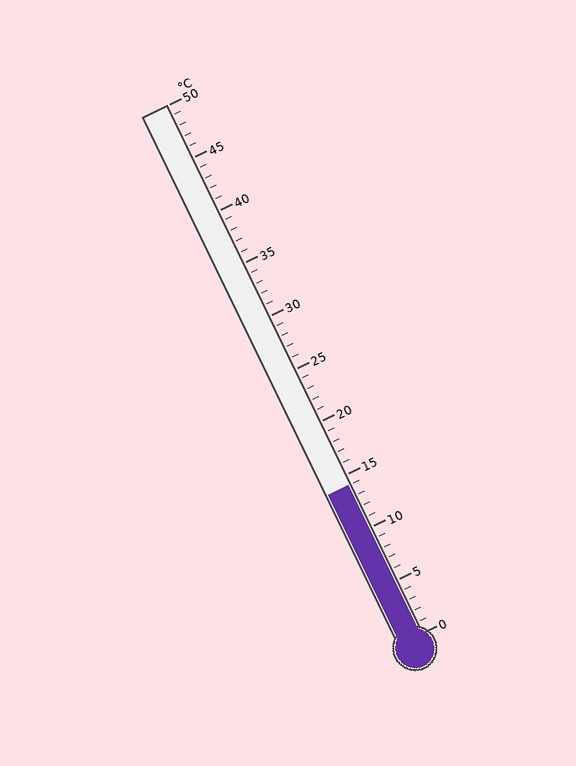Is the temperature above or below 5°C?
The temperature is above 5°C.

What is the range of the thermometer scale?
The thermometer scale ranges from 0°C to 50°C.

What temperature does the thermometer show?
The thermometer shows approximately 14°C.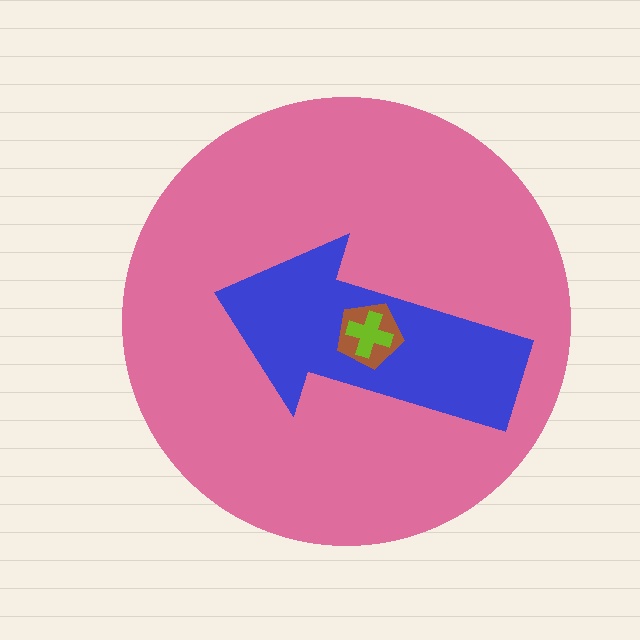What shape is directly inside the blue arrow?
The brown pentagon.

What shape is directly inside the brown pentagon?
The lime cross.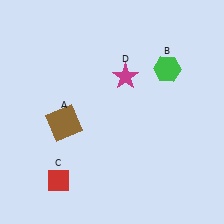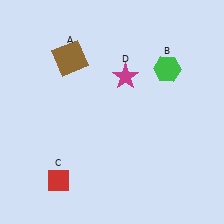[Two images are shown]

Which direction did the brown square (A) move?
The brown square (A) moved up.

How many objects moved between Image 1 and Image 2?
1 object moved between the two images.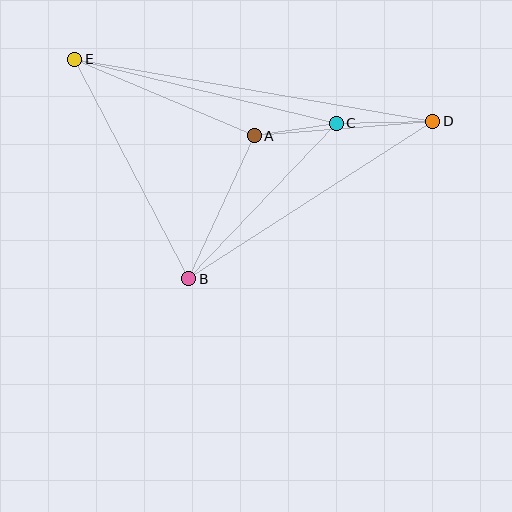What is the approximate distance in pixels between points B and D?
The distance between B and D is approximately 291 pixels.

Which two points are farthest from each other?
Points D and E are farthest from each other.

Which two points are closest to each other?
Points A and C are closest to each other.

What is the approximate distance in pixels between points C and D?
The distance between C and D is approximately 97 pixels.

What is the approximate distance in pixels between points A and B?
The distance between A and B is approximately 158 pixels.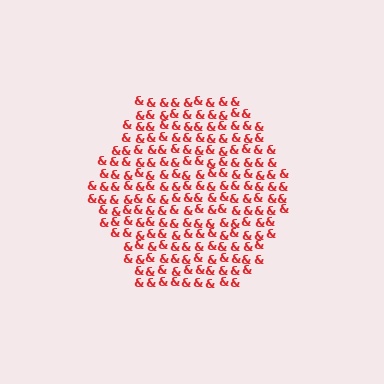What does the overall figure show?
The overall figure shows a hexagon.